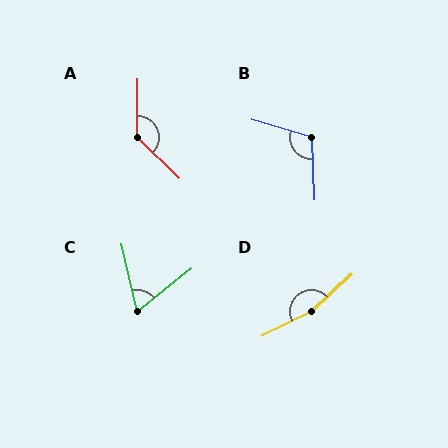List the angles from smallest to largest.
C (64°), B (108°), A (134°), D (164°).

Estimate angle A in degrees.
Approximately 134 degrees.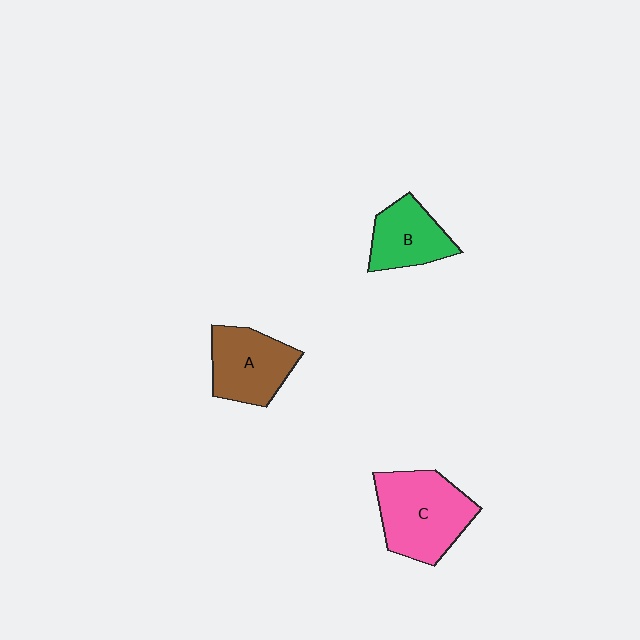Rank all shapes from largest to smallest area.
From largest to smallest: C (pink), A (brown), B (green).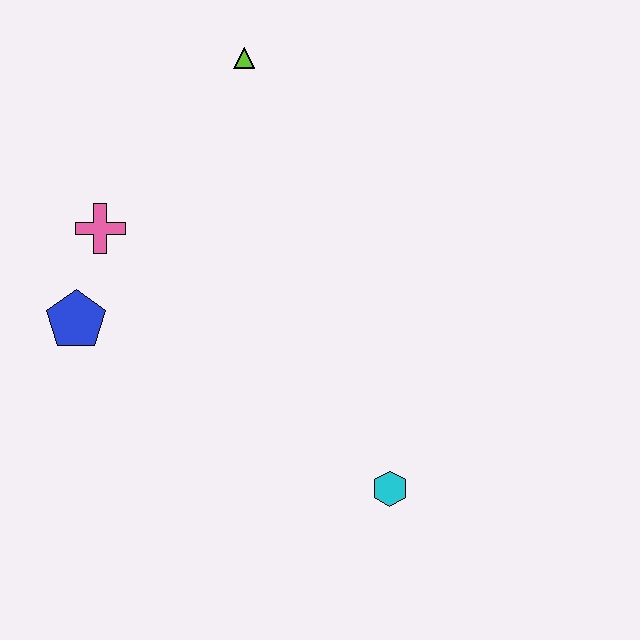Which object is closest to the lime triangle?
The pink cross is closest to the lime triangle.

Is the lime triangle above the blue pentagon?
Yes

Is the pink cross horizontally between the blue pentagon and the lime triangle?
Yes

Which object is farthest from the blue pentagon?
The cyan hexagon is farthest from the blue pentagon.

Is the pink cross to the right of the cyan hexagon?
No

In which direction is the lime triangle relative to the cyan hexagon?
The lime triangle is above the cyan hexagon.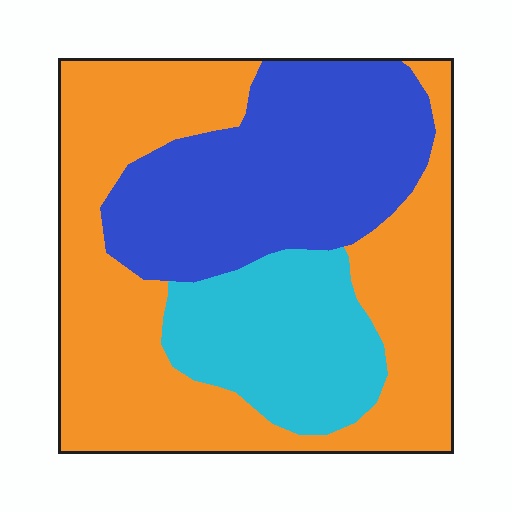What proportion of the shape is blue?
Blue takes up between a quarter and a half of the shape.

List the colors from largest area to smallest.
From largest to smallest: orange, blue, cyan.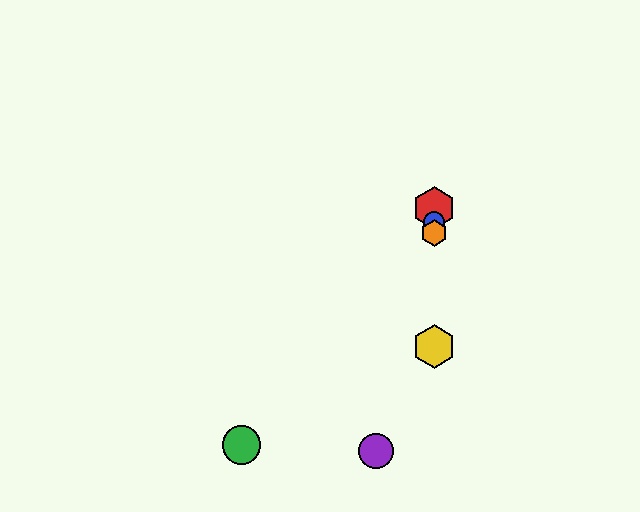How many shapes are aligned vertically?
4 shapes (the red hexagon, the blue circle, the yellow hexagon, the orange hexagon) are aligned vertically.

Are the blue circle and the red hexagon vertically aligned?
Yes, both are at x≈434.